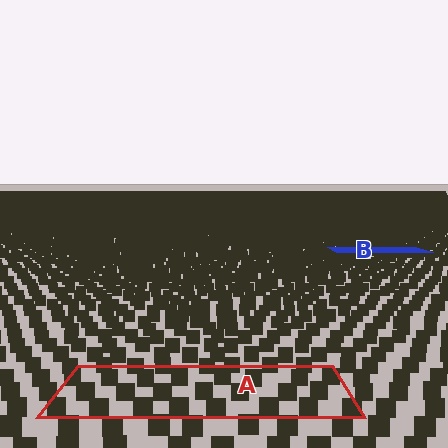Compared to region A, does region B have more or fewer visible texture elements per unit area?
Region B has more texture elements per unit area — they are packed more densely because it is farther away.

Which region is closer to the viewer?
Region A is closer. The texture elements there are larger and more spread out.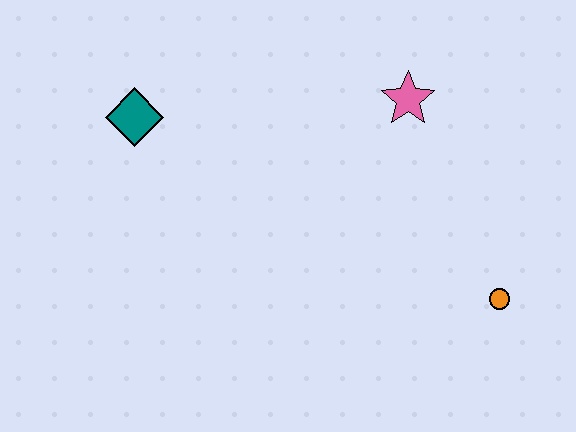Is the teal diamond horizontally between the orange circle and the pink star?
No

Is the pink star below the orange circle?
No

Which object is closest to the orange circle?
The pink star is closest to the orange circle.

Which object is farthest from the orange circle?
The teal diamond is farthest from the orange circle.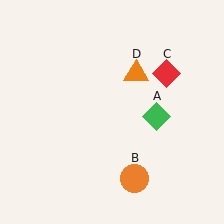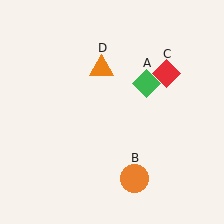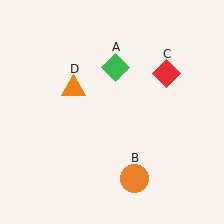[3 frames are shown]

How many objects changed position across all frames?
2 objects changed position: green diamond (object A), orange triangle (object D).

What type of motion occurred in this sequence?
The green diamond (object A), orange triangle (object D) rotated counterclockwise around the center of the scene.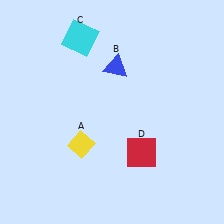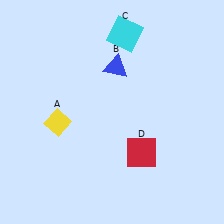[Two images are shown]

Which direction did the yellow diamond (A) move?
The yellow diamond (A) moved left.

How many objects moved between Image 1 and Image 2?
2 objects moved between the two images.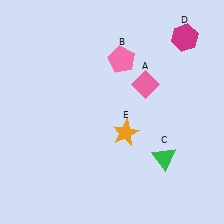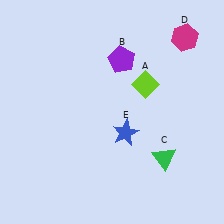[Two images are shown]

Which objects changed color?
A changed from pink to lime. B changed from pink to purple. E changed from orange to blue.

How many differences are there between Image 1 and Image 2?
There are 3 differences between the two images.